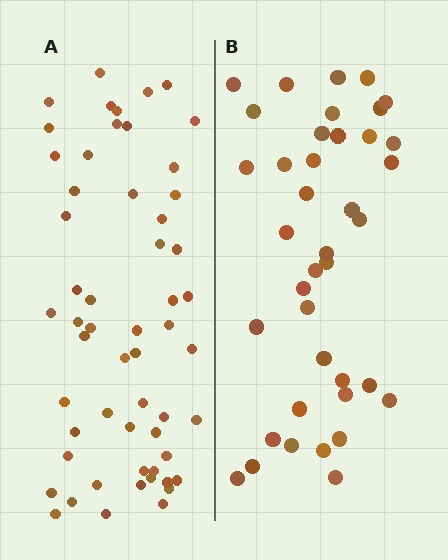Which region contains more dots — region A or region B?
Region A (the left region) has more dots.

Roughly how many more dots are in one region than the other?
Region A has approximately 15 more dots than region B.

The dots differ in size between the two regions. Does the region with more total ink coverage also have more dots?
No. Region B has more total ink coverage because its dots are larger, but region A actually contains more individual dots. Total area can be misleading — the number of items is what matters here.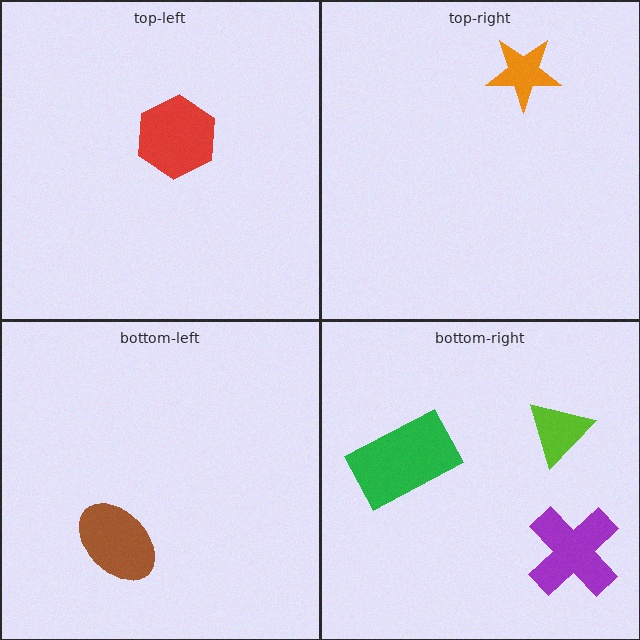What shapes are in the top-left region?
The red hexagon.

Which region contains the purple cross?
The bottom-right region.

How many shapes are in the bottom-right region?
3.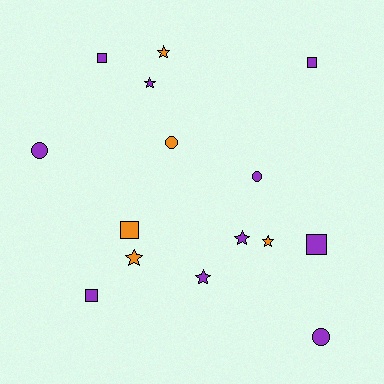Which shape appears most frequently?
Star, with 6 objects.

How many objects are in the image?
There are 15 objects.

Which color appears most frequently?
Purple, with 10 objects.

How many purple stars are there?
There are 3 purple stars.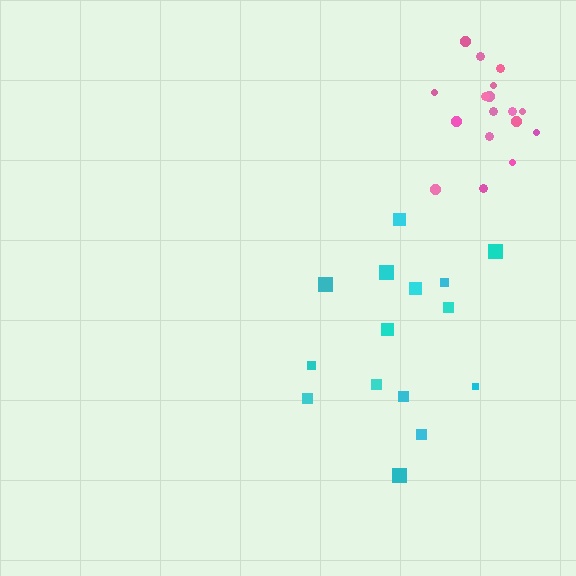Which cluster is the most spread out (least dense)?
Cyan.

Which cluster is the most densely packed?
Pink.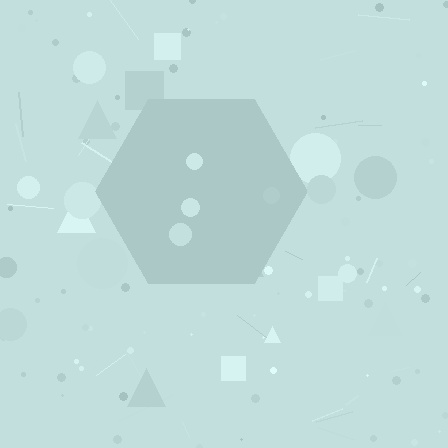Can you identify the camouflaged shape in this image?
The camouflaged shape is a hexagon.